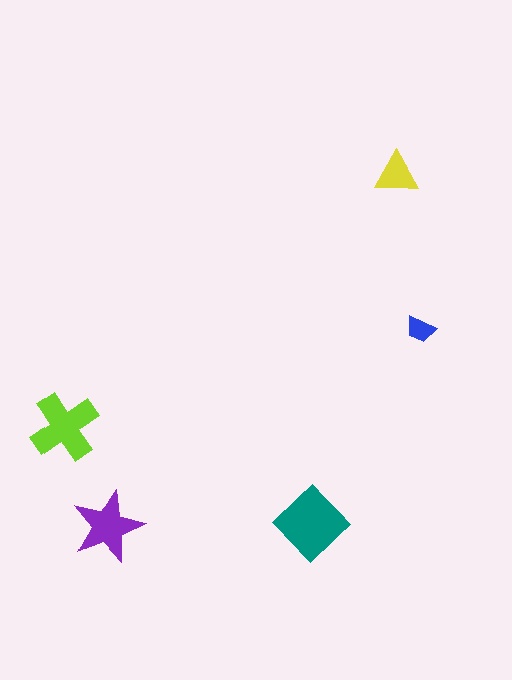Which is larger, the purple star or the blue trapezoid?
The purple star.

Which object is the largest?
The teal diamond.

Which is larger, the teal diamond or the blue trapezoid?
The teal diamond.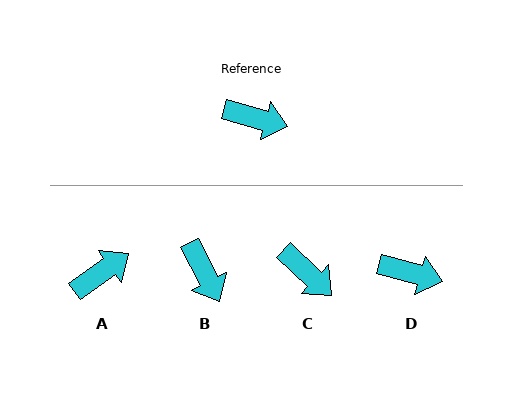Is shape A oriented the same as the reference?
No, it is off by about 51 degrees.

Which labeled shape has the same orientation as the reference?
D.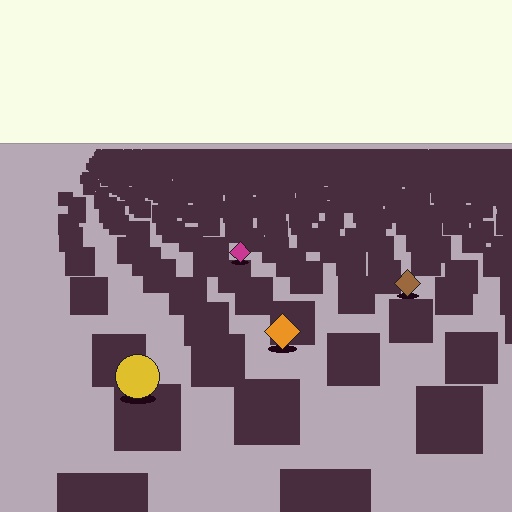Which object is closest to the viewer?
The yellow circle is closest. The texture marks near it are larger and more spread out.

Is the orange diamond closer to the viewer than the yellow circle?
No. The yellow circle is closer — you can tell from the texture gradient: the ground texture is coarser near it.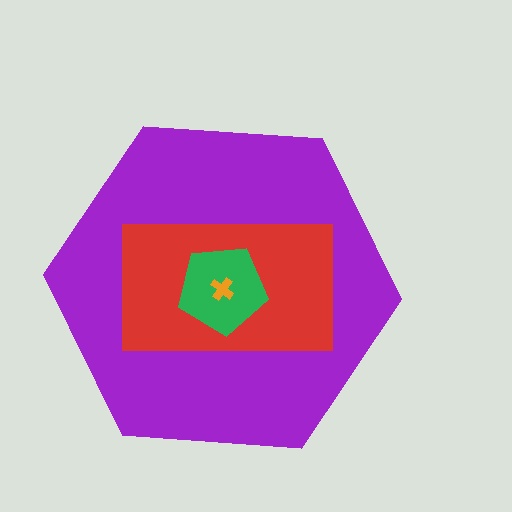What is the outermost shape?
The purple hexagon.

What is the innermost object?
The orange cross.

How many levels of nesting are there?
4.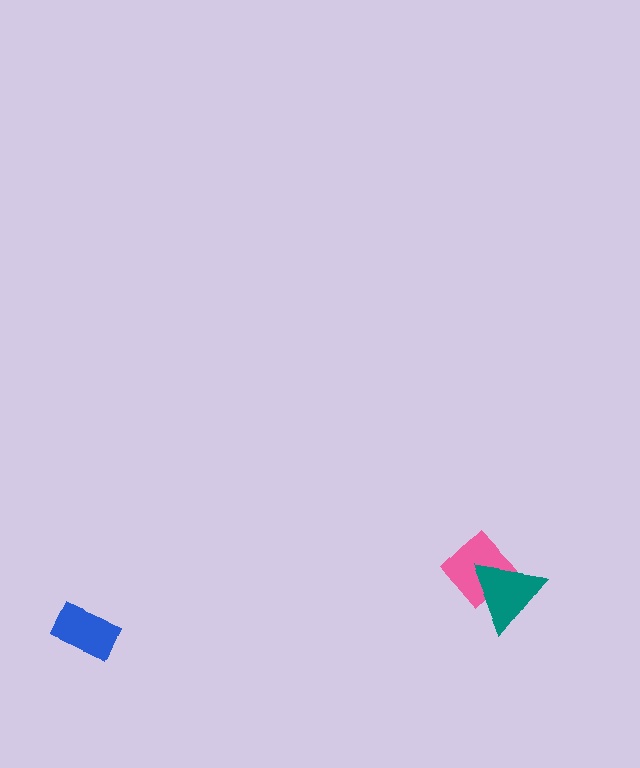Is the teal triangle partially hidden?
No, no other shape covers it.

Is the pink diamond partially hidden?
Yes, it is partially covered by another shape.